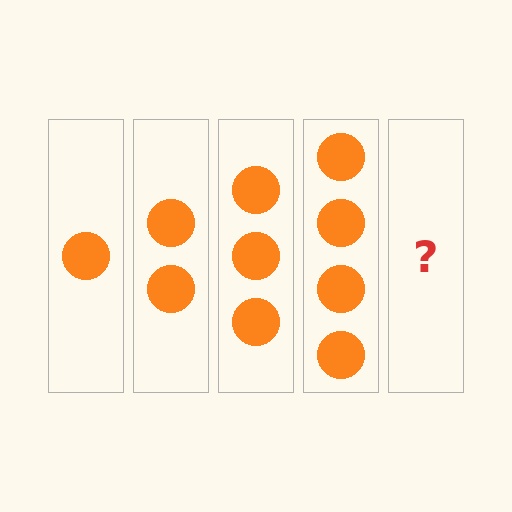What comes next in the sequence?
The next element should be 5 circles.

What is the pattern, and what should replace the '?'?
The pattern is that each step adds one more circle. The '?' should be 5 circles.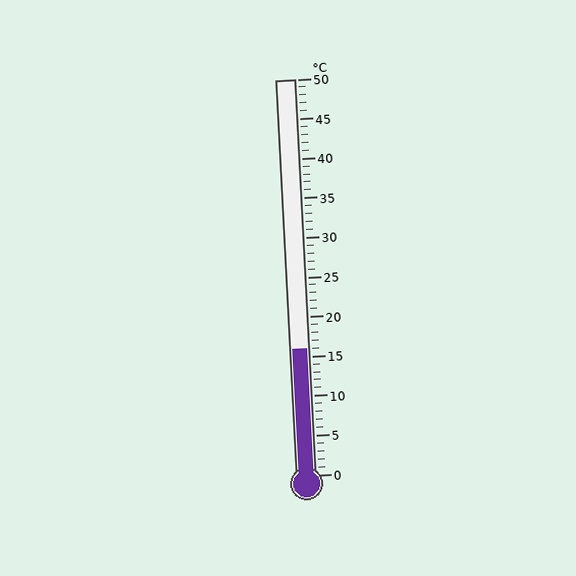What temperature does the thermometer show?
The thermometer shows approximately 16°C.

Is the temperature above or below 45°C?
The temperature is below 45°C.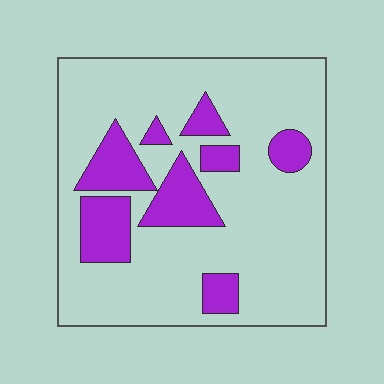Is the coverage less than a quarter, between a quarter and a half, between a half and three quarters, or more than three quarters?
Less than a quarter.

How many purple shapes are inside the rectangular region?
8.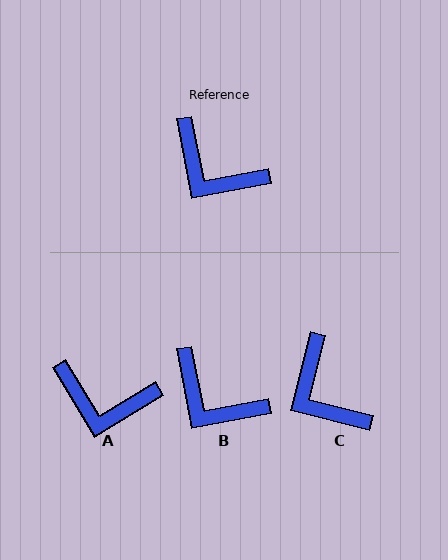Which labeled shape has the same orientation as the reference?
B.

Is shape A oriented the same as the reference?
No, it is off by about 20 degrees.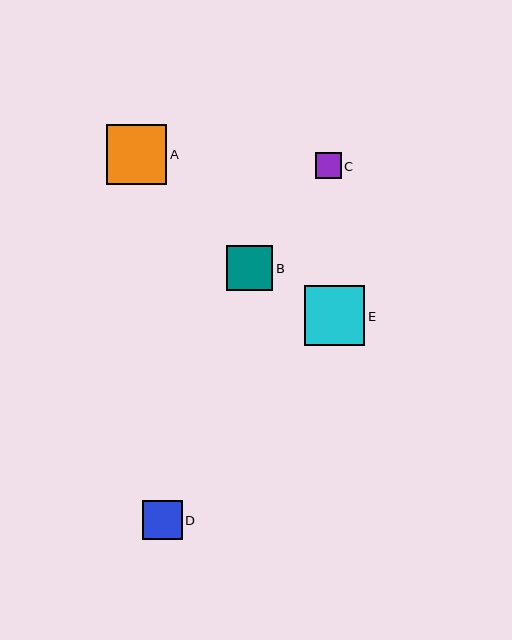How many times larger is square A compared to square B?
Square A is approximately 1.3 times the size of square B.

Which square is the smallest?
Square C is the smallest with a size of approximately 26 pixels.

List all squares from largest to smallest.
From largest to smallest: A, E, B, D, C.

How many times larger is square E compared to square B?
Square E is approximately 1.3 times the size of square B.